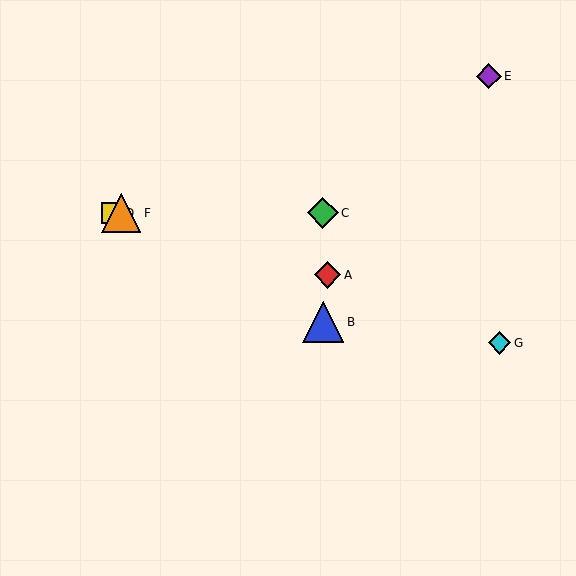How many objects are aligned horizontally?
3 objects (C, D, F) are aligned horizontally.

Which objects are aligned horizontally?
Objects C, D, F are aligned horizontally.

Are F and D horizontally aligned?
Yes, both are at y≈213.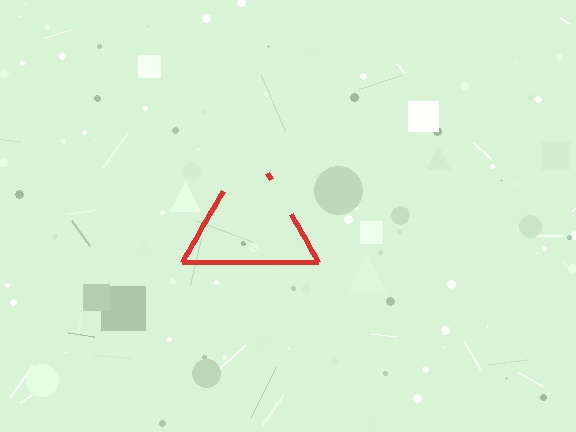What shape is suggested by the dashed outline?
The dashed outline suggests a triangle.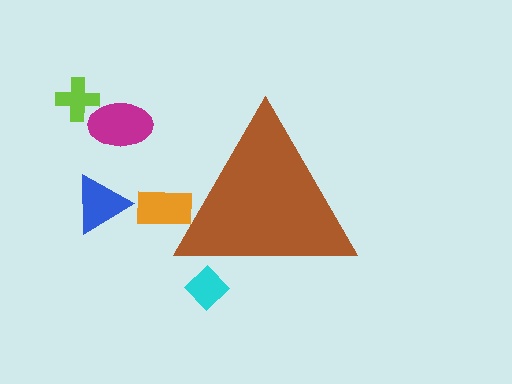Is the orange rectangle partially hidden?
Yes, the orange rectangle is partially hidden behind the brown triangle.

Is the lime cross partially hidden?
No, the lime cross is fully visible.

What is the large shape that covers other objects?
A brown triangle.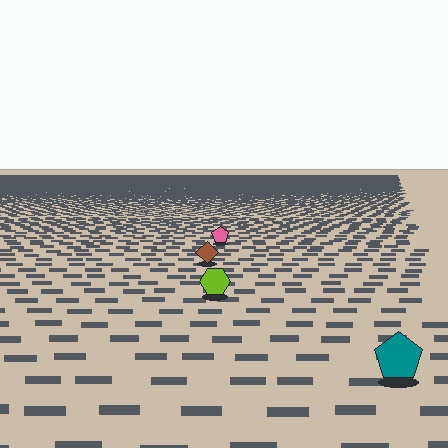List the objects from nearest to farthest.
From nearest to farthest: the teal pentagon, the lime hexagon, the brown diamond, the pink pentagon.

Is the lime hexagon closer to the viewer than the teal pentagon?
No. The teal pentagon is closer — you can tell from the texture gradient: the ground texture is coarser near it.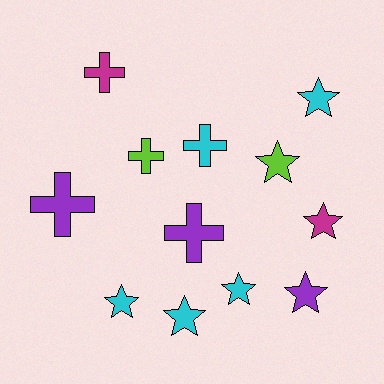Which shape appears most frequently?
Star, with 7 objects.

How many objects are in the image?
There are 12 objects.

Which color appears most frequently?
Cyan, with 5 objects.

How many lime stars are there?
There is 1 lime star.